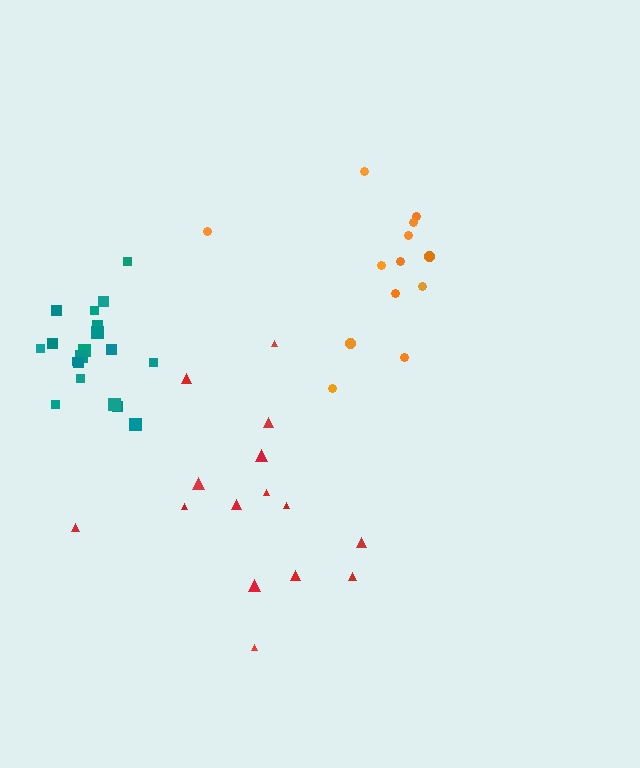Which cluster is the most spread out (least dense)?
Orange.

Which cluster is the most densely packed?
Teal.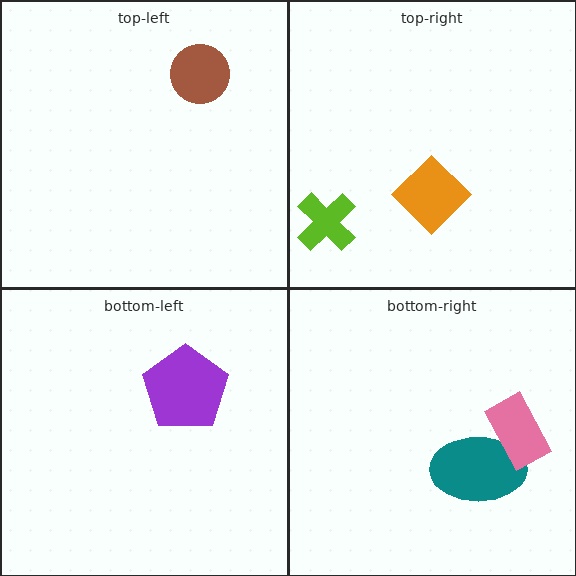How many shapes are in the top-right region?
2.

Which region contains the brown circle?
The top-left region.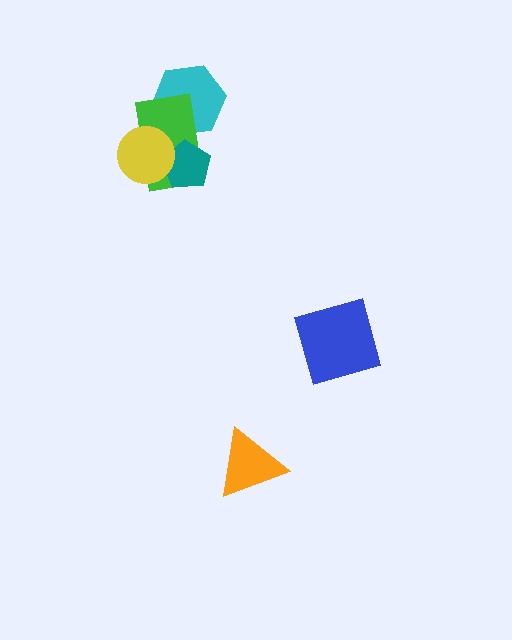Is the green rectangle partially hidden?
Yes, it is partially covered by another shape.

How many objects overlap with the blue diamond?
0 objects overlap with the blue diamond.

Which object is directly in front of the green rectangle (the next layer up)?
The teal pentagon is directly in front of the green rectangle.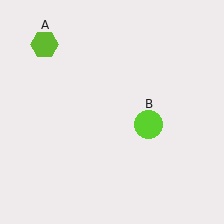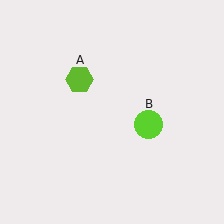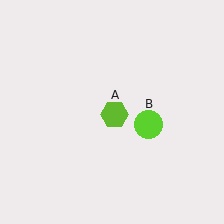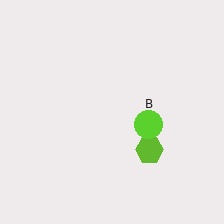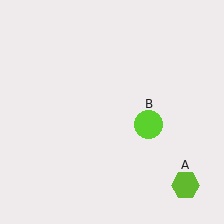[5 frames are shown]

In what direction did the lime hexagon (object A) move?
The lime hexagon (object A) moved down and to the right.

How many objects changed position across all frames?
1 object changed position: lime hexagon (object A).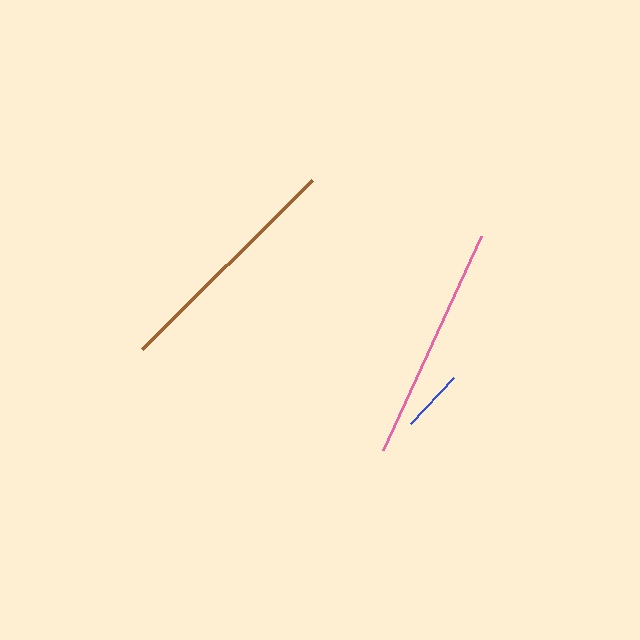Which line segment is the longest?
The brown line is the longest at approximately 240 pixels.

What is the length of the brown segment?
The brown segment is approximately 240 pixels long.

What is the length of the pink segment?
The pink segment is approximately 235 pixels long.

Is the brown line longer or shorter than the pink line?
The brown line is longer than the pink line.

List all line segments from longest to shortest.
From longest to shortest: brown, pink, blue.